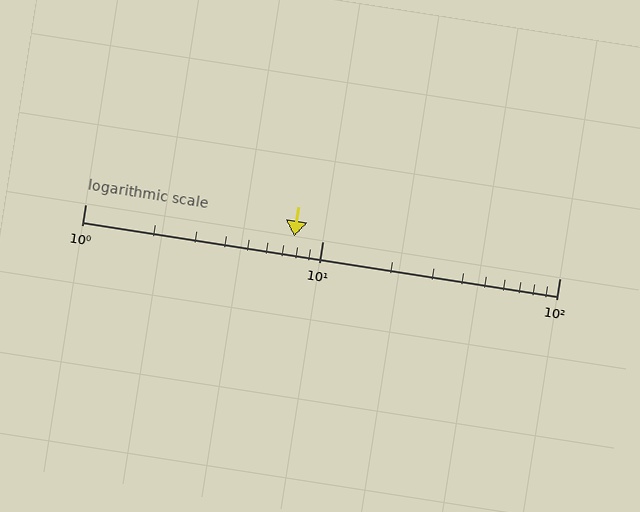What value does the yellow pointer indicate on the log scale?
The pointer indicates approximately 7.6.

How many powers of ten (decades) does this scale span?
The scale spans 2 decades, from 1 to 100.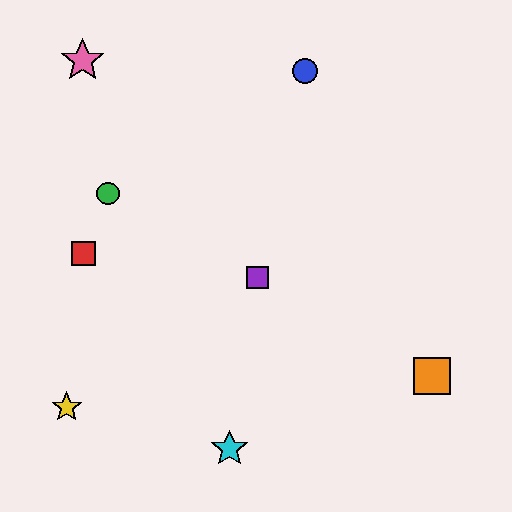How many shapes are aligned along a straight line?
3 shapes (the green circle, the purple square, the orange square) are aligned along a straight line.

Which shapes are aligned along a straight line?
The green circle, the purple square, the orange square are aligned along a straight line.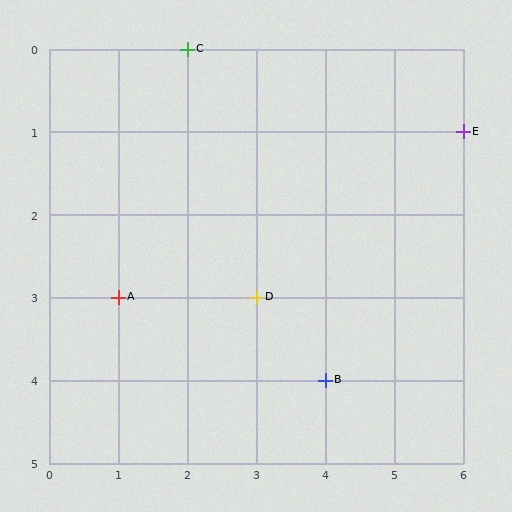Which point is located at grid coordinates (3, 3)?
Point D is at (3, 3).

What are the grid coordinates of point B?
Point B is at grid coordinates (4, 4).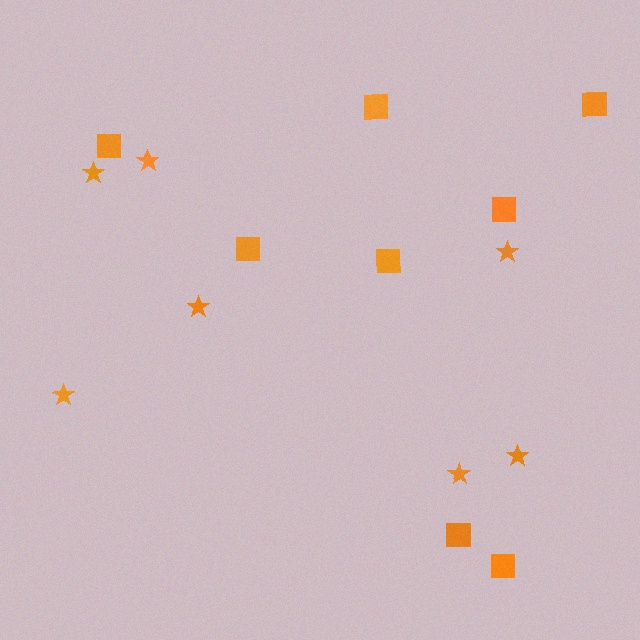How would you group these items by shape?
There are 2 groups: one group of stars (7) and one group of squares (8).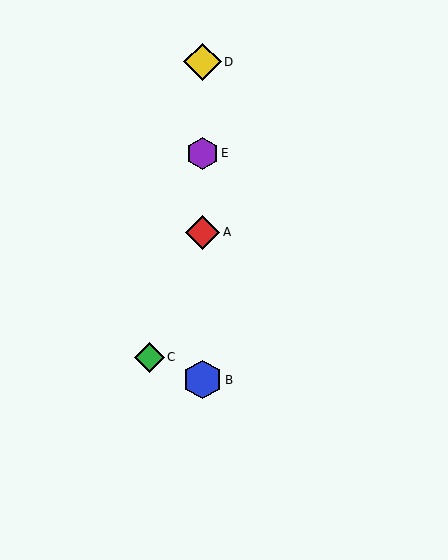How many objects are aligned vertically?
4 objects (A, B, D, E) are aligned vertically.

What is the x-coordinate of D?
Object D is at x≈202.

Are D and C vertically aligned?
No, D is at x≈202 and C is at x≈149.